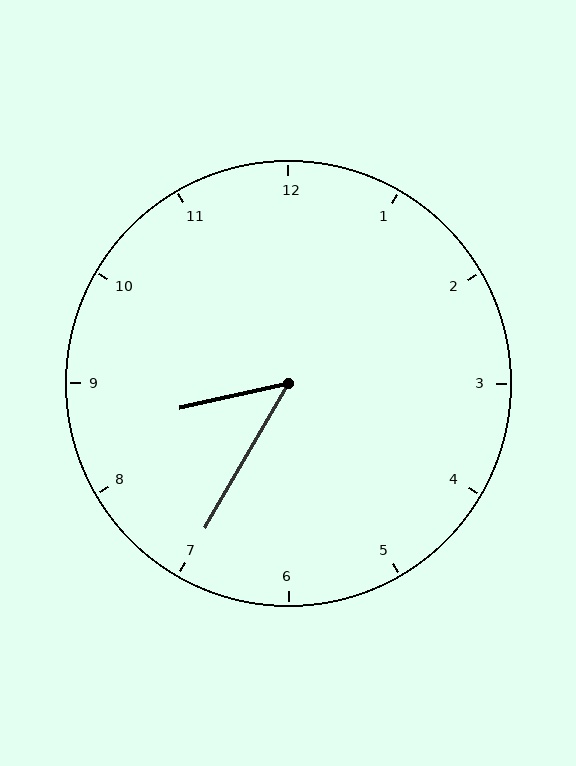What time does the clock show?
8:35.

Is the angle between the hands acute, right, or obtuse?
It is acute.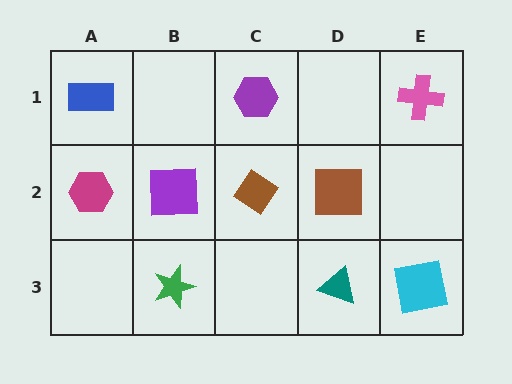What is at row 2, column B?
A purple square.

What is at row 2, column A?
A magenta hexagon.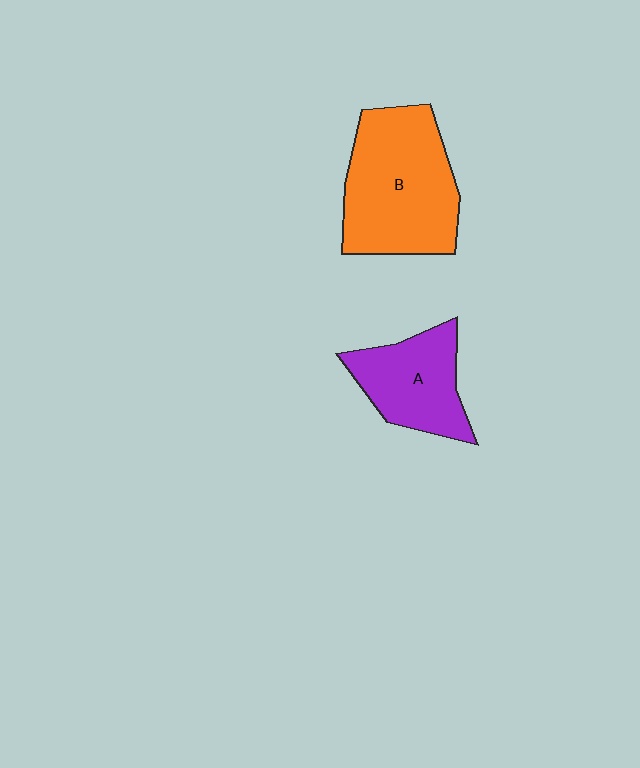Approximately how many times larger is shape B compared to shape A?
Approximately 1.6 times.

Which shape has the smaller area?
Shape A (purple).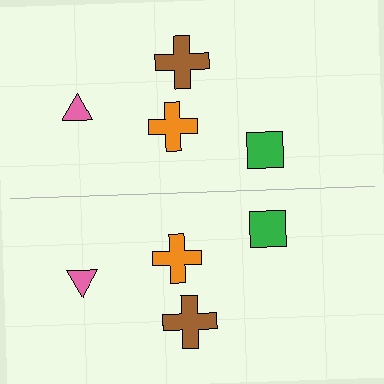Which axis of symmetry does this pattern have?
The pattern has a horizontal axis of symmetry running through the center of the image.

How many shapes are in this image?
There are 8 shapes in this image.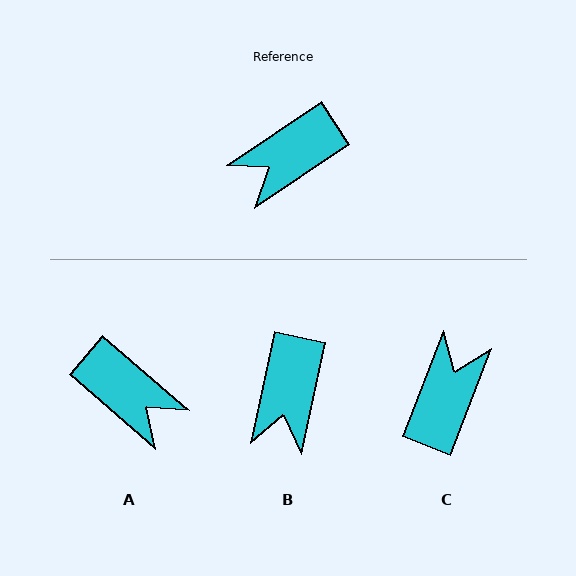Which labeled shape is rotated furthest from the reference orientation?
C, about 145 degrees away.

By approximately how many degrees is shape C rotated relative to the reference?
Approximately 145 degrees clockwise.